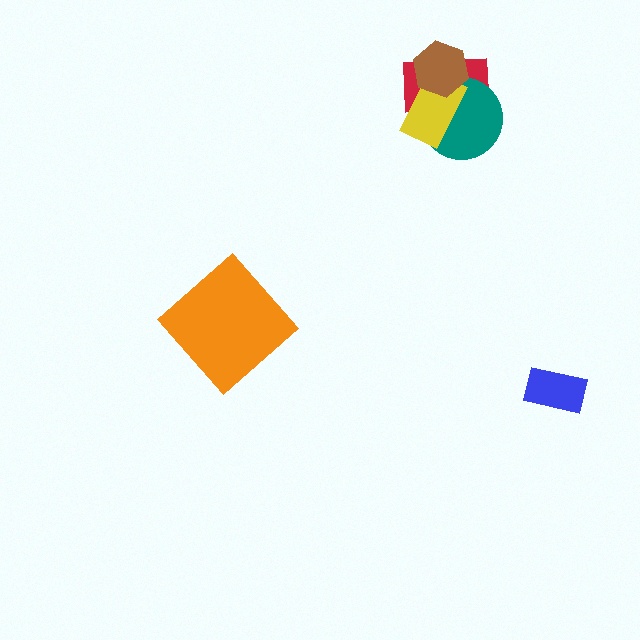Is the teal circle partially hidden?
Yes, it is partially covered by another shape.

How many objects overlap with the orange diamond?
0 objects overlap with the orange diamond.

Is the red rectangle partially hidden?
Yes, it is partially covered by another shape.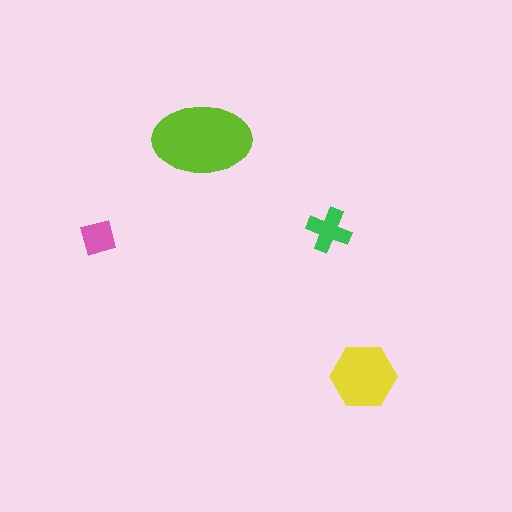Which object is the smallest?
The pink square.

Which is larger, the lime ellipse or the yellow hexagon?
The lime ellipse.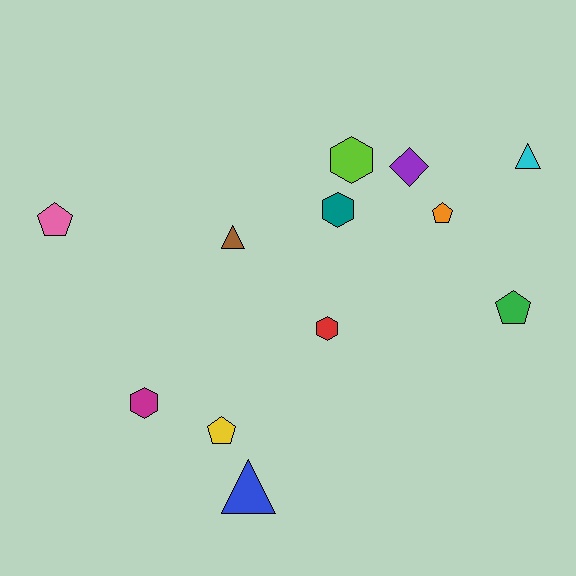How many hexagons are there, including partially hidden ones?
There are 4 hexagons.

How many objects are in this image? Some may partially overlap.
There are 12 objects.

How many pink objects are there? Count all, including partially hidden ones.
There is 1 pink object.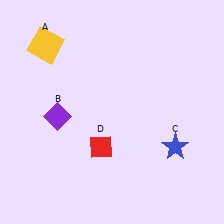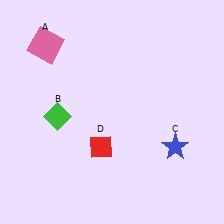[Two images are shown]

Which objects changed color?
A changed from yellow to pink. B changed from purple to green.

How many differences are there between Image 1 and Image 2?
There are 2 differences between the two images.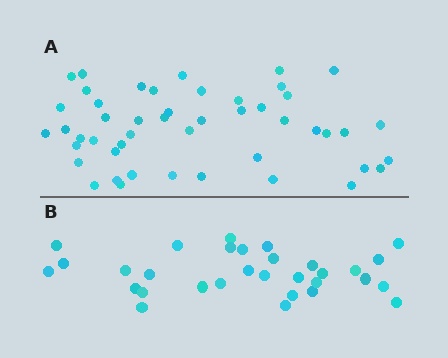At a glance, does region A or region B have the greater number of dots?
Region A (the top region) has more dots.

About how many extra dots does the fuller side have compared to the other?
Region A has approximately 15 more dots than region B.